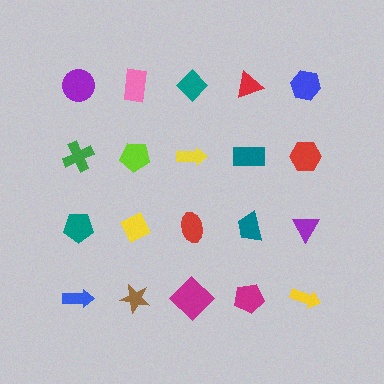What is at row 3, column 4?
A teal trapezoid.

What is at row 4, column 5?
A yellow arrow.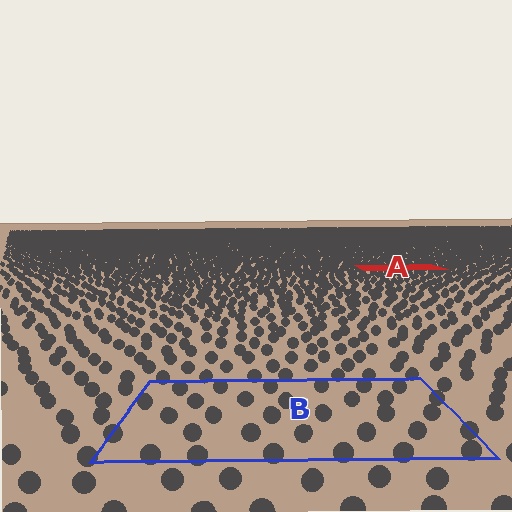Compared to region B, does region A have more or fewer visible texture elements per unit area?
Region A has more texture elements per unit area — they are packed more densely because it is farther away.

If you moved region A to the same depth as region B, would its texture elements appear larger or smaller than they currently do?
They would appear larger. At a closer depth, the same texture elements are projected at a bigger on-screen size.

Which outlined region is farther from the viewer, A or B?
Region A is farther from the viewer — the texture elements inside it appear smaller and more densely packed.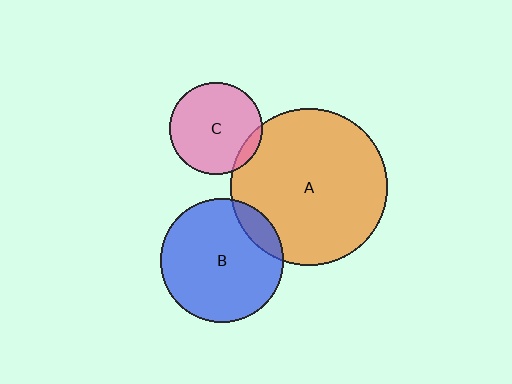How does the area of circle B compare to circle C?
Approximately 1.8 times.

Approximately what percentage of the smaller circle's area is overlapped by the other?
Approximately 10%.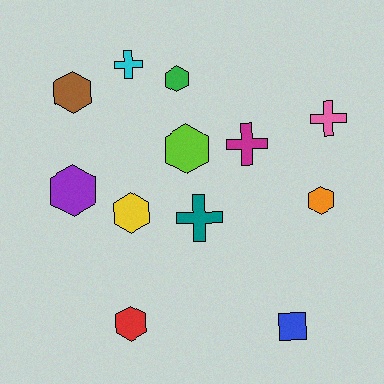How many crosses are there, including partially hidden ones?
There are 4 crosses.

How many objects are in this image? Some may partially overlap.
There are 12 objects.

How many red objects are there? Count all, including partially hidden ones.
There is 1 red object.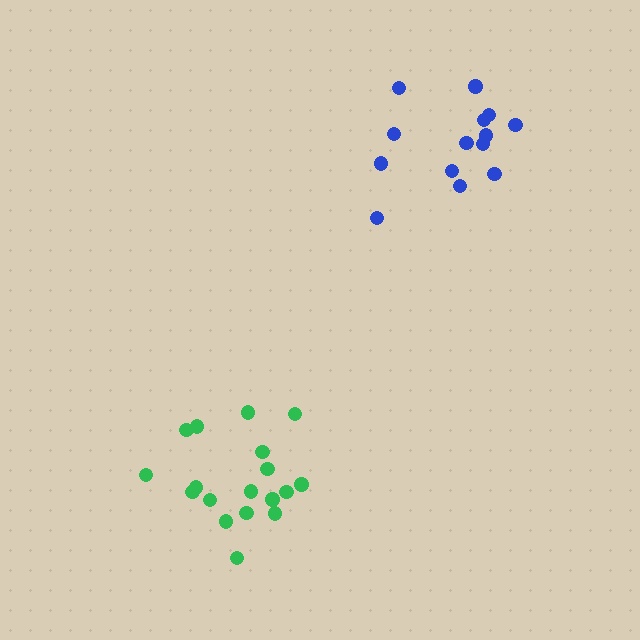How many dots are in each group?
Group 1: 18 dots, Group 2: 14 dots (32 total).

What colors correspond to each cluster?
The clusters are colored: green, blue.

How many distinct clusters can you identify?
There are 2 distinct clusters.